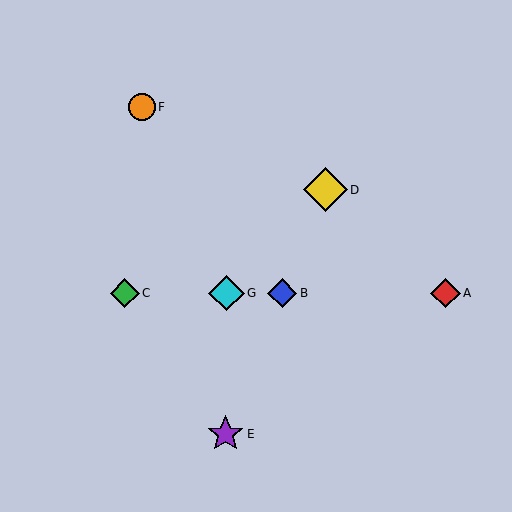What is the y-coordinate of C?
Object C is at y≈293.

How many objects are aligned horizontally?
4 objects (A, B, C, G) are aligned horizontally.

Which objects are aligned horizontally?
Objects A, B, C, G are aligned horizontally.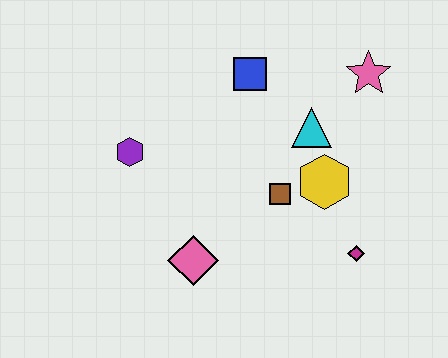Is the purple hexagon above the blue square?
No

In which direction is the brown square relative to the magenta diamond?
The brown square is to the left of the magenta diamond.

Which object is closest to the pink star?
The cyan triangle is closest to the pink star.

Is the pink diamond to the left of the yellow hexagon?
Yes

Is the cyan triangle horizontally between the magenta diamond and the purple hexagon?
Yes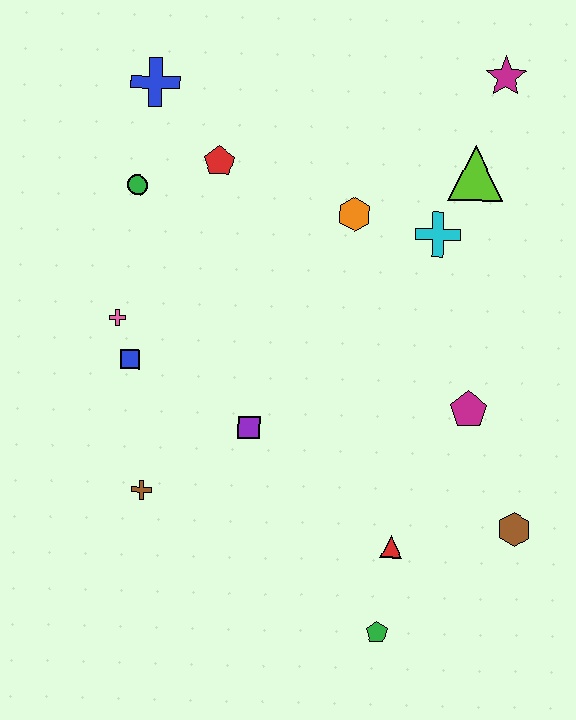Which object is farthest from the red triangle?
The blue cross is farthest from the red triangle.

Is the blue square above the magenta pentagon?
Yes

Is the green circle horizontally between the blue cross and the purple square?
No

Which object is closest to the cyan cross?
The lime triangle is closest to the cyan cross.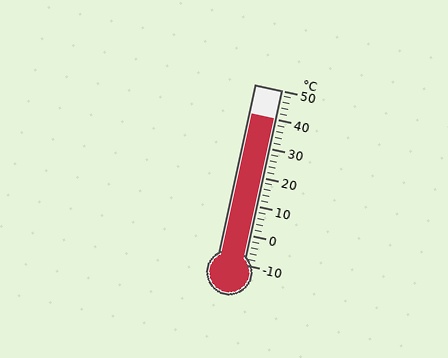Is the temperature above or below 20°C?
The temperature is above 20°C.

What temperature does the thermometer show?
The thermometer shows approximately 40°C.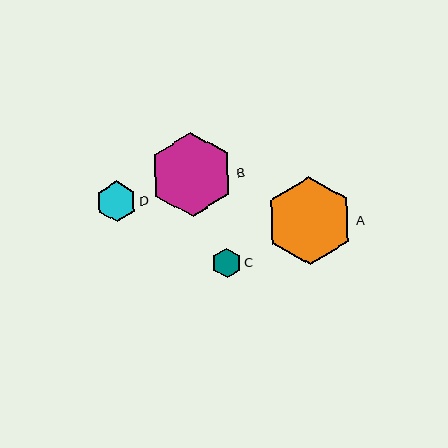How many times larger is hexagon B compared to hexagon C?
Hexagon B is approximately 2.9 times the size of hexagon C.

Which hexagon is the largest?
Hexagon A is the largest with a size of approximately 88 pixels.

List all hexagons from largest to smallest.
From largest to smallest: A, B, D, C.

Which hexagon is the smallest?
Hexagon C is the smallest with a size of approximately 29 pixels.